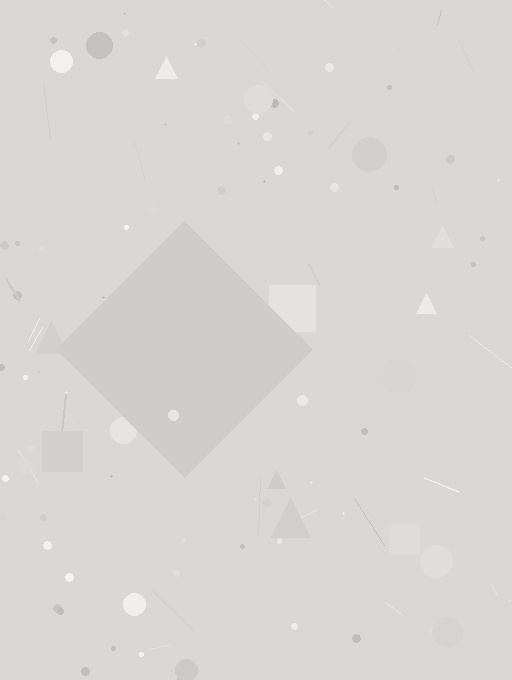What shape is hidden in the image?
A diamond is hidden in the image.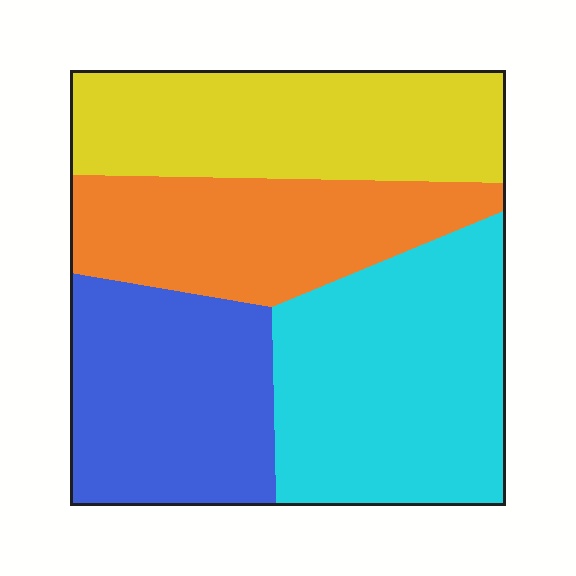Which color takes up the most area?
Cyan, at roughly 30%.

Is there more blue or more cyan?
Cyan.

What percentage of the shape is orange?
Orange takes up about one fifth (1/5) of the shape.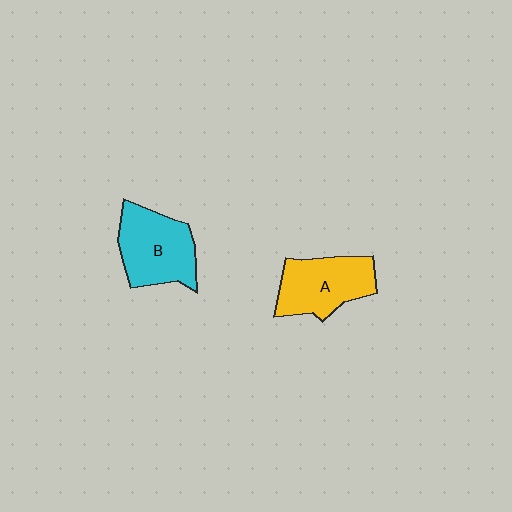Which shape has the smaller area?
Shape A (yellow).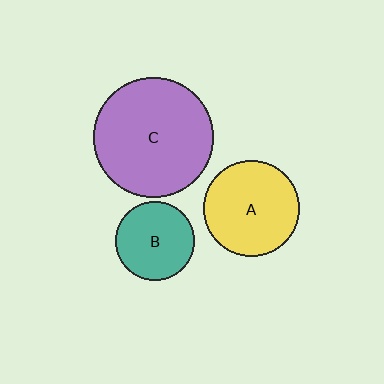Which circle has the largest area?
Circle C (purple).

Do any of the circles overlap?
No, none of the circles overlap.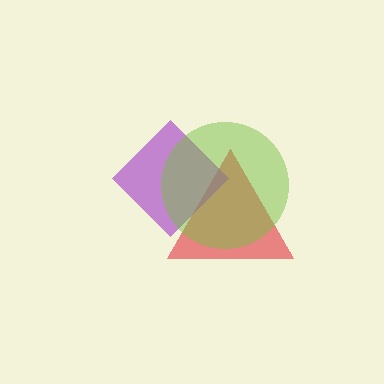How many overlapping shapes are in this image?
There are 3 overlapping shapes in the image.